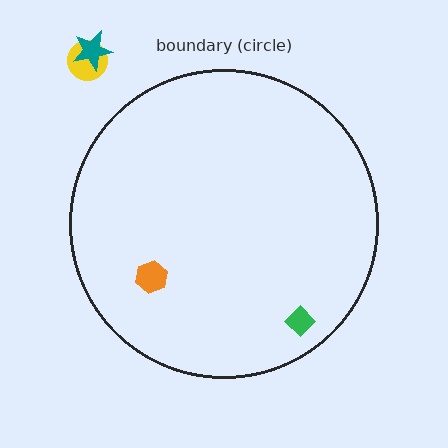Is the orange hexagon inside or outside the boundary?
Inside.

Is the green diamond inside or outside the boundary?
Inside.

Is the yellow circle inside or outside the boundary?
Outside.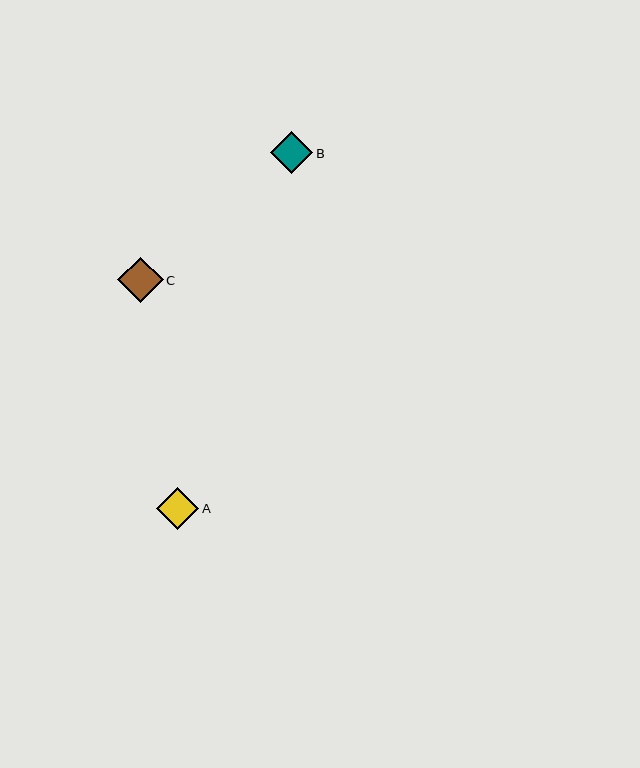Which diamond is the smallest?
Diamond A is the smallest with a size of approximately 42 pixels.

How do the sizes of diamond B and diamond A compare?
Diamond B and diamond A are approximately the same size.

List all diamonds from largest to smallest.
From largest to smallest: C, B, A.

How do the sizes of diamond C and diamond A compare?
Diamond C and diamond A are approximately the same size.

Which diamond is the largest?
Diamond C is the largest with a size of approximately 46 pixels.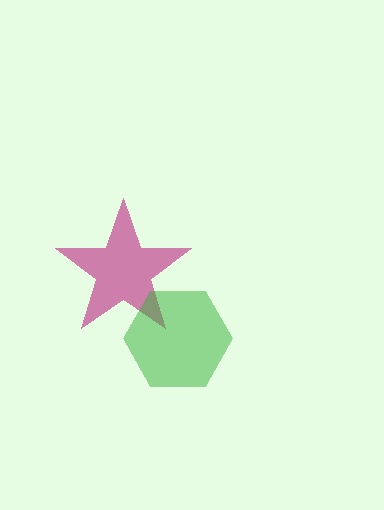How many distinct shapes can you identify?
There are 2 distinct shapes: a magenta star, a green hexagon.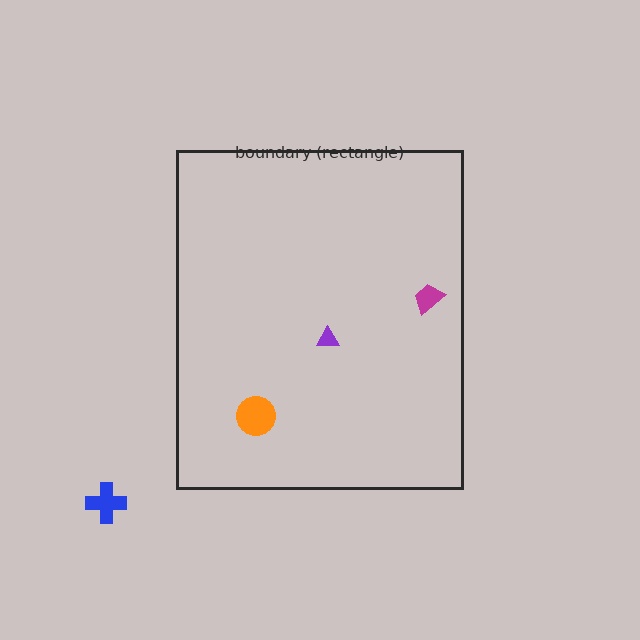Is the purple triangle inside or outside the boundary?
Inside.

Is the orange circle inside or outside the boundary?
Inside.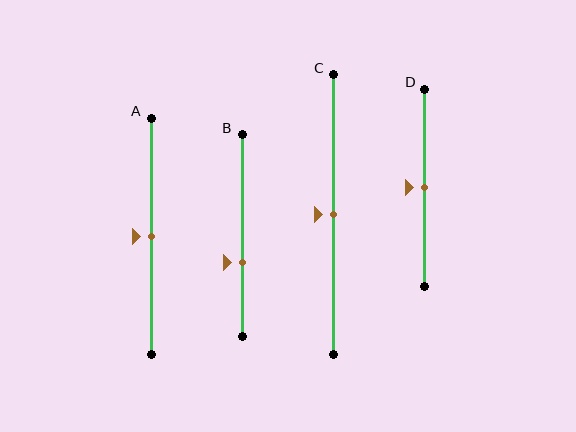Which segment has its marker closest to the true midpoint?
Segment A has its marker closest to the true midpoint.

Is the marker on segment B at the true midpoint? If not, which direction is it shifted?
No, the marker on segment B is shifted downward by about 13% of the segment length.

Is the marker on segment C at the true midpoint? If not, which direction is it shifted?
Yes, the marker on segment C is at the true midpoint.